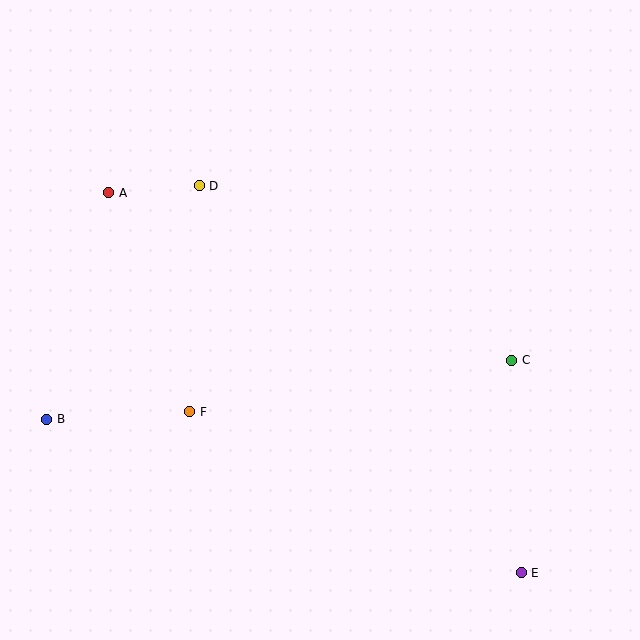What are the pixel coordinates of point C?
Point C is at (512, 360).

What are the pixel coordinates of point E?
Point E is at (521, 573).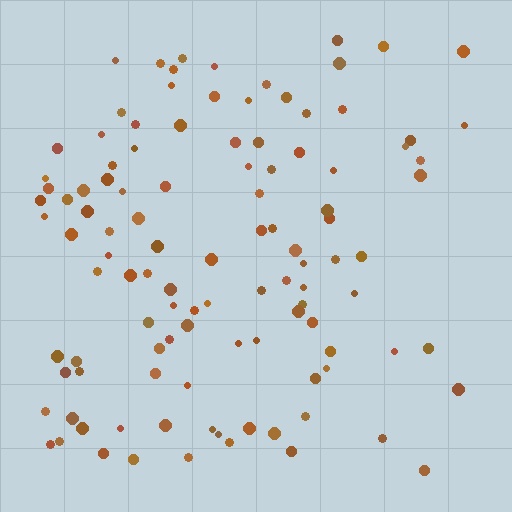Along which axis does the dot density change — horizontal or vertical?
Horizontal.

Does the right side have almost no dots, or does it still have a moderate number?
Still a moderate number, just noticeably fewer than the left.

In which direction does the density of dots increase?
From right to left, with the left side densest.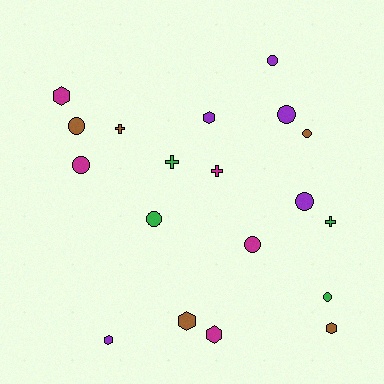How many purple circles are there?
There are 3 purple circles.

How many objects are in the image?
There are 19 objects.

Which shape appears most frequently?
Circle, with 9 objects.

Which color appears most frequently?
Purple, with 5 objects.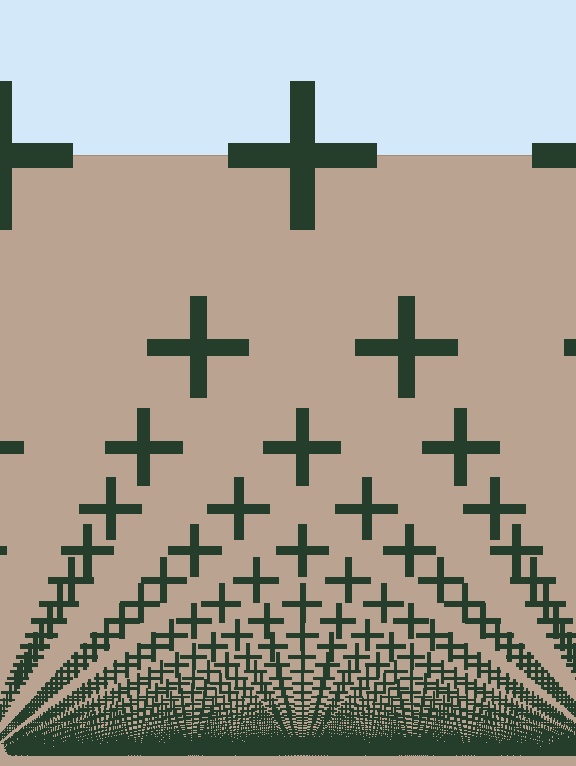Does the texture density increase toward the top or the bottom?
Density increases toward the bottom.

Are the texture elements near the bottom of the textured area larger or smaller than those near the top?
Smaller. The gradient is inverted — elements near the bottom are smaller and denser.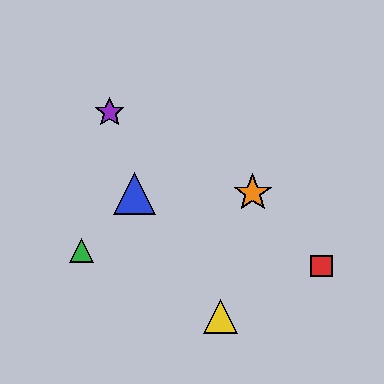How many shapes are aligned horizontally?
2 shapes (the blue triangle, the orange star) are aligned horizontally.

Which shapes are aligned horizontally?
The blue triangle, the orange star are aligned horizontally.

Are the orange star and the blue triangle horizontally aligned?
Yes, both are at y≈193.